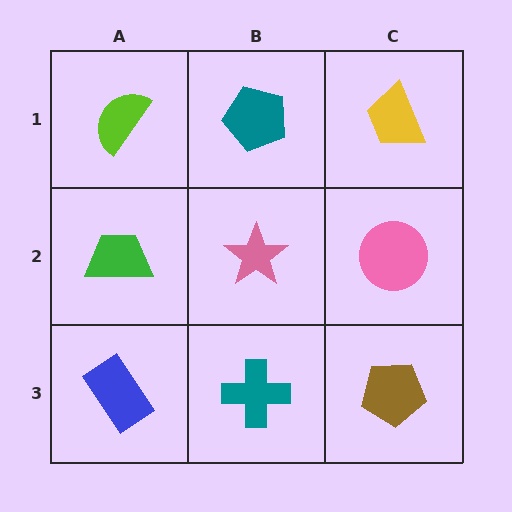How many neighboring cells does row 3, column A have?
2.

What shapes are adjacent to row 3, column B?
A pink star (row 2, column B), a blue rectangle (row 3, column A), a brown pentagon (row 3, column C).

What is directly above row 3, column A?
A green trapezoid.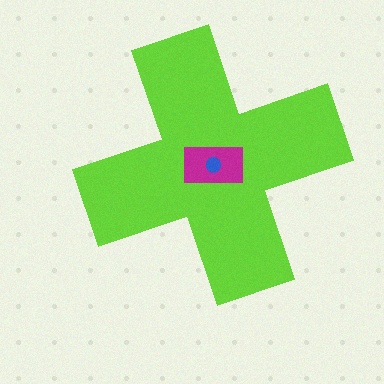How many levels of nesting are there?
3.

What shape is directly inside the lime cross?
The magenta rectangle.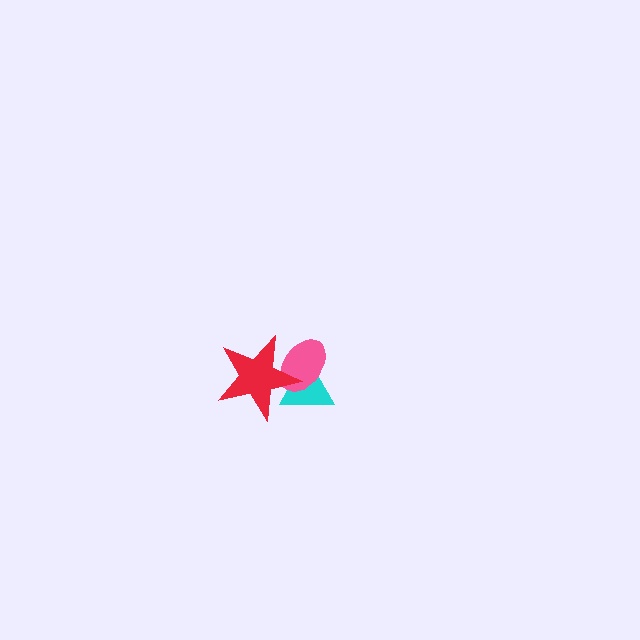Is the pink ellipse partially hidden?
Yes, it is partially covered by another shape.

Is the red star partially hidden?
No, no other shape covers it.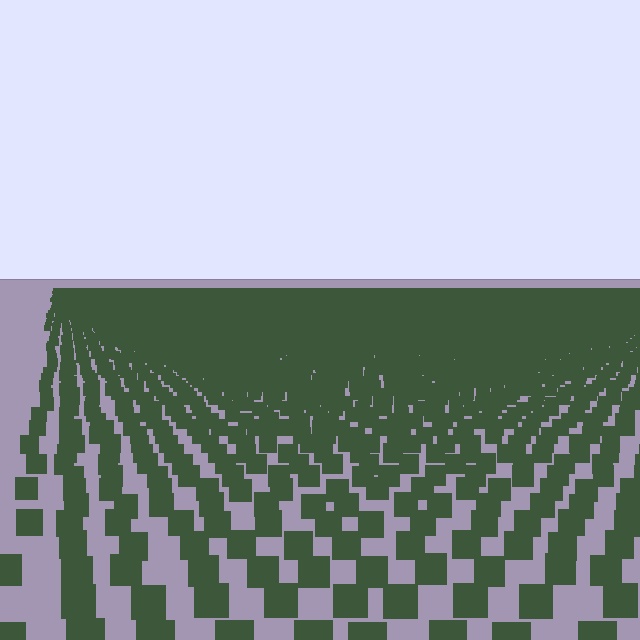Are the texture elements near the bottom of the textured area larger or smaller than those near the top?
Larger. Near the bottom, elements are closer to the viewer and appear at a bigger on-screen size.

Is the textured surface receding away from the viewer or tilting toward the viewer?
The surface is receding away from the viewer. Texture elements get smaller and denser toward the top.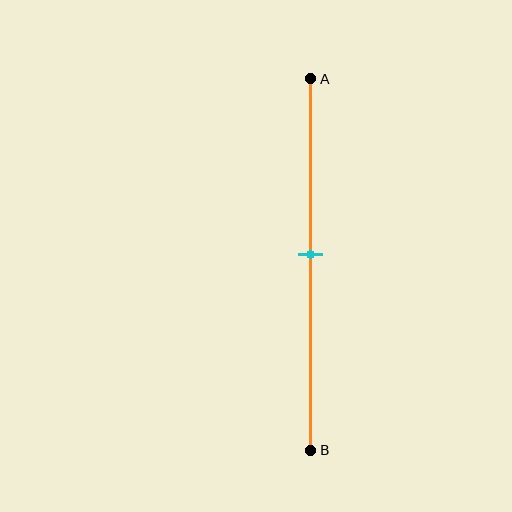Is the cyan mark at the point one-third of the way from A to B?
No, the mark is at about 45% from A, not at the 33% one-third point.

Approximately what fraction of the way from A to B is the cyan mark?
The cyan mark is approximately 45% of the way from A to B.